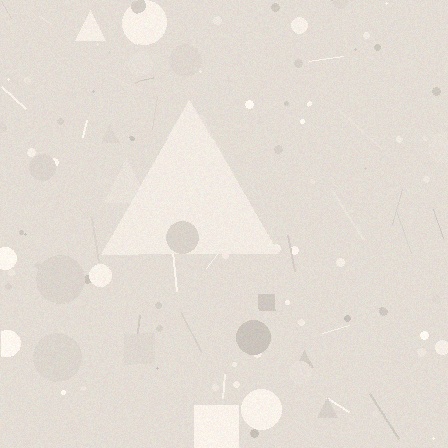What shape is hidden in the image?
A triangle is hidden in the image.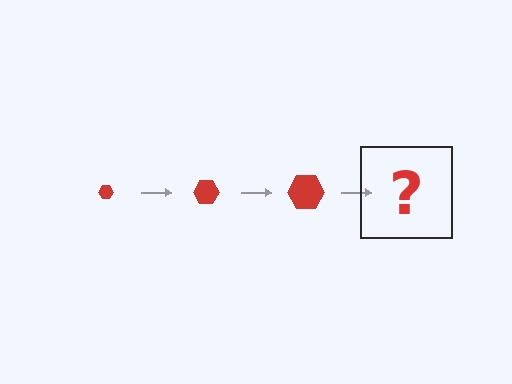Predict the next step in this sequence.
The next step is a red hexagon, larger than the previous one.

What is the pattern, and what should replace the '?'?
The pattern is that the hexagon gets progressively larger each step. The '?' should be a red hexagon, larger than the previous one.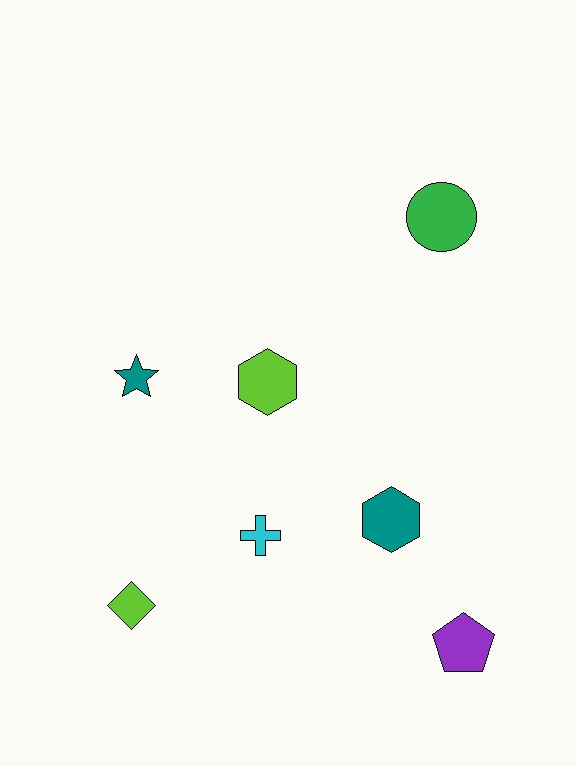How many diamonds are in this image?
There is 1 diamond.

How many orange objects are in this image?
There are no orange objects.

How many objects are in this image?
There are 7 objects.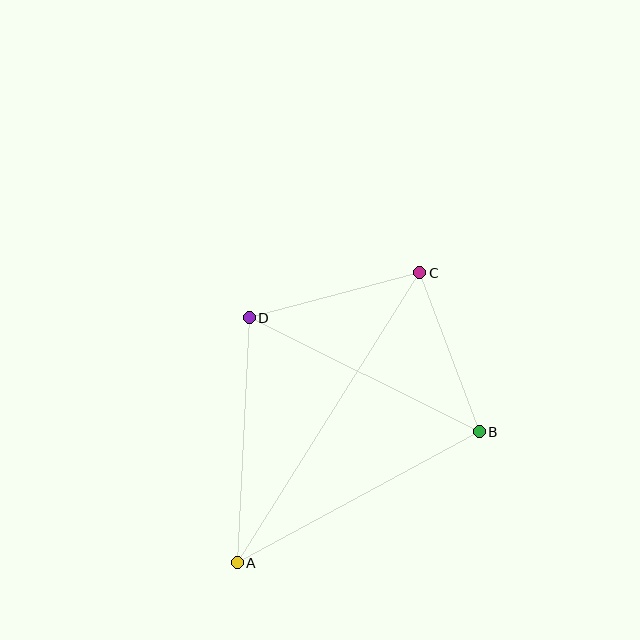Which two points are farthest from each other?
Points A and C are farthest from each other.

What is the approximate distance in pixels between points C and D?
The distance between C and D is approximately 177 pixels.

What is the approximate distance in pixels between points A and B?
The distance between A and B is approximately 275 pixels.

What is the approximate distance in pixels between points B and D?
The distance between B and D is approximately 257 pixels.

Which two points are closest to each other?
Points B and C are closest to each other.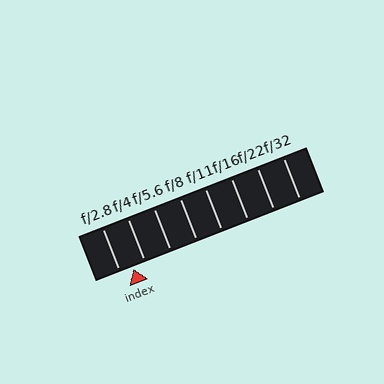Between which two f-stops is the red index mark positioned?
The index mark is between f/2.8 and f/4.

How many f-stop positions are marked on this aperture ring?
There are 8 f-stop positions marked.